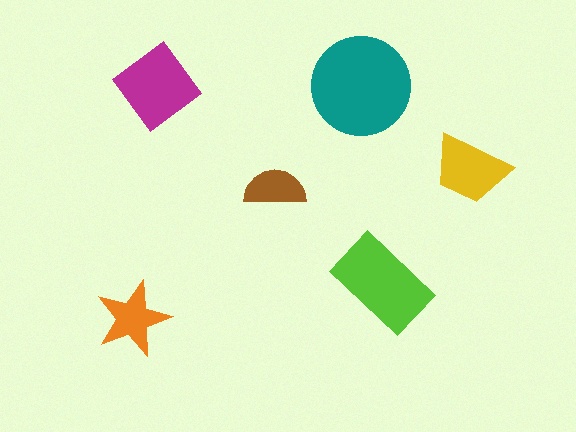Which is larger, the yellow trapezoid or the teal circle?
The teal circle.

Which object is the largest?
The teal circle.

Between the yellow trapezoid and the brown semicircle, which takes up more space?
The yellow trapezoid.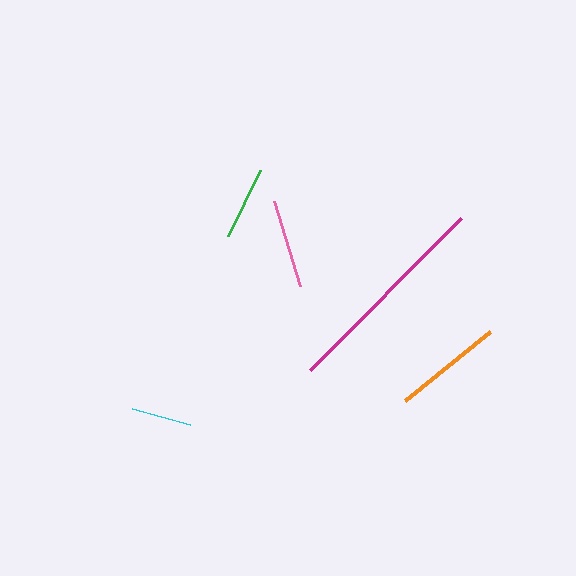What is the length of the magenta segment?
The magenta segment is approximately 214 pixels long.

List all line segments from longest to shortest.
From longest to shortest: magenta, orange, pink, green, cyan.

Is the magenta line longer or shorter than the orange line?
The magenta line is longer than the orange line.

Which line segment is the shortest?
The cyan line is the shortest at approximately 60 pixels.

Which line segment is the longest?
The magenta line is the longest at approximately 214 pixels.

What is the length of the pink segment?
The pink segment is approximately 89 pixels long.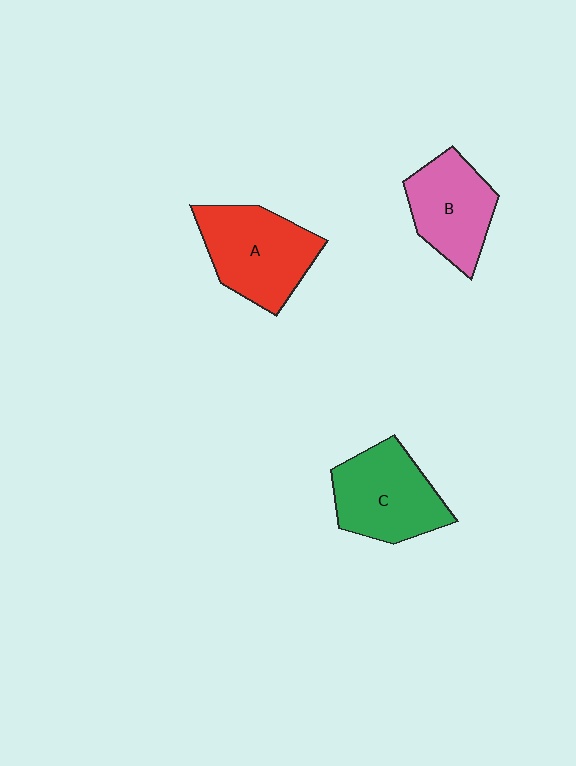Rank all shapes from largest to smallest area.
From largest to smallest: A (red), C (green), B (pink).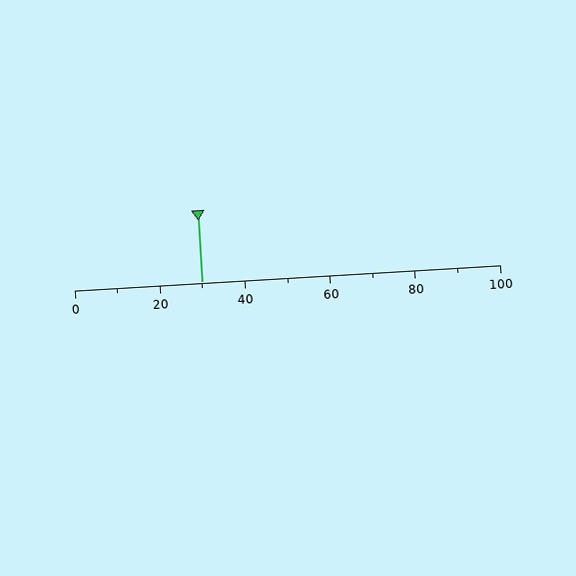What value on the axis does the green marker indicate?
The marker indicates approximately 30.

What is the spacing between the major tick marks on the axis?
The major ticks are spaced 20 apart.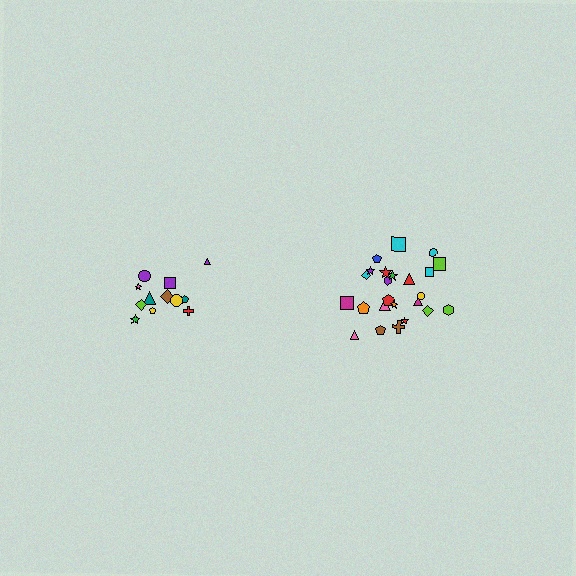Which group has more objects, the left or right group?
The right group.